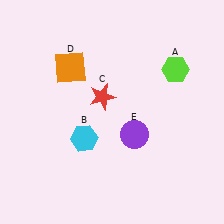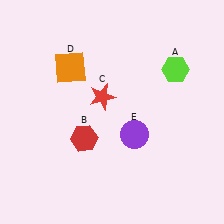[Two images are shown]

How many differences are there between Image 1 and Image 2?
There is 1 difference between the two images.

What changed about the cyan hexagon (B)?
In Image 1, B is cyan. In Image 2, it changed to red.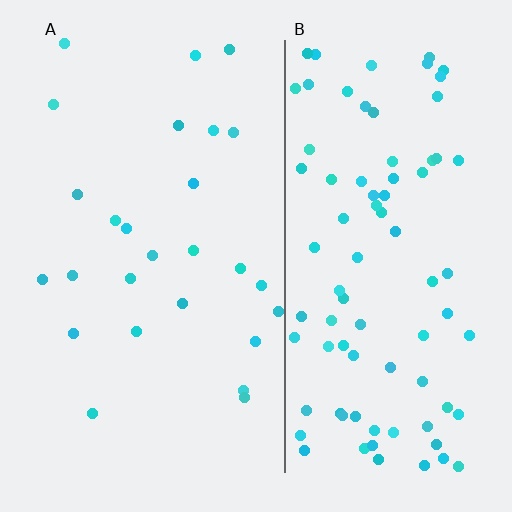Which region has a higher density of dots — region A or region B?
B (the right).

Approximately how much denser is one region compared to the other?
Approximately 3.3× — region B over region A.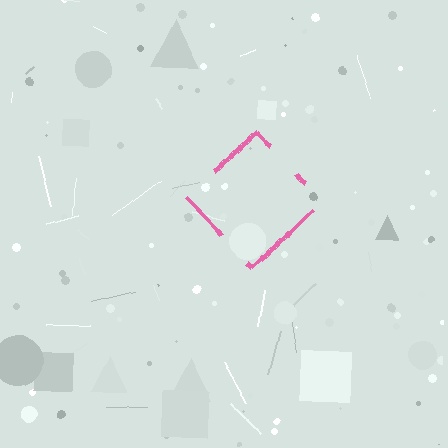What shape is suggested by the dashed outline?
The dashed outline suggests a diamond.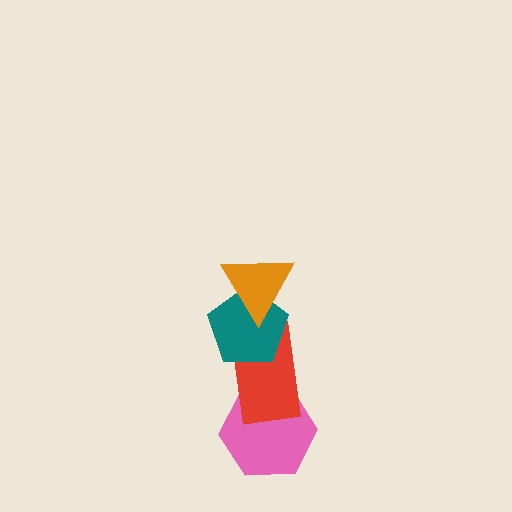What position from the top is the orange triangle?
The orange triangle is 1st from the top.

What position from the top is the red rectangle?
The red rectangle is 3rd from the top.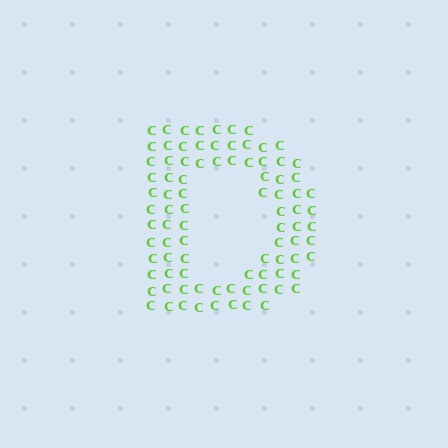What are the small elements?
The small elements are letter C's.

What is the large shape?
The large shape is the letter D.